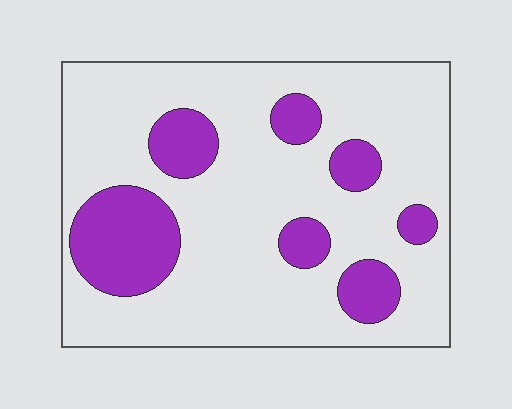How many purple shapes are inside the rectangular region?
7.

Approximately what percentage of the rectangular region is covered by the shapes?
Approximately 20%.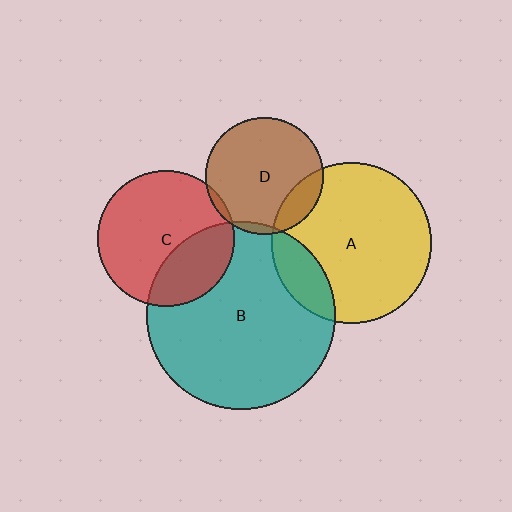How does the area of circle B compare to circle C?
Approximately 1.9 times.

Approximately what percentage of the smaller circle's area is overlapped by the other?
Approximately 15%.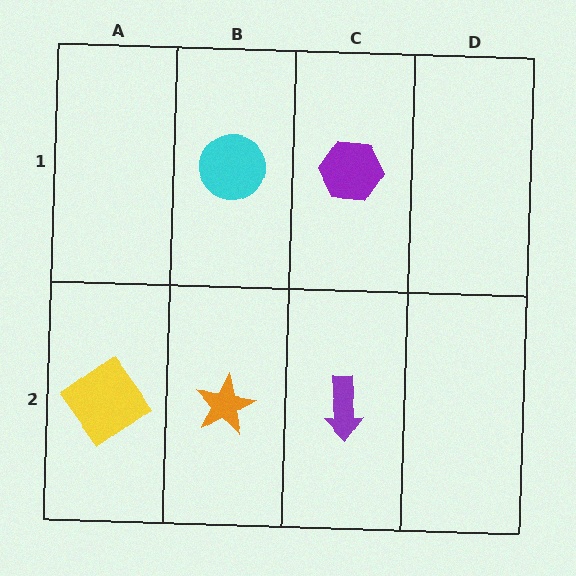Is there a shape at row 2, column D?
No, that cell is empty.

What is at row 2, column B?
An orange star.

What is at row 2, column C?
A purple arrow.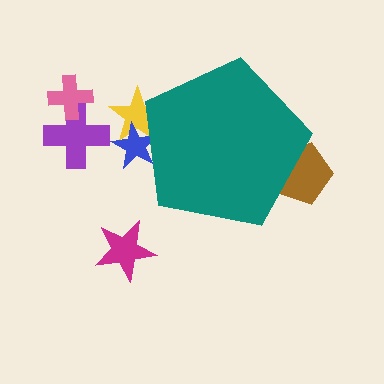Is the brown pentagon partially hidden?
Yes, the brown pentagon is partially hidden behind the teal pentagon.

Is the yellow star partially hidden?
Yes, the yellow star is partially hidden behind the teal pentagon.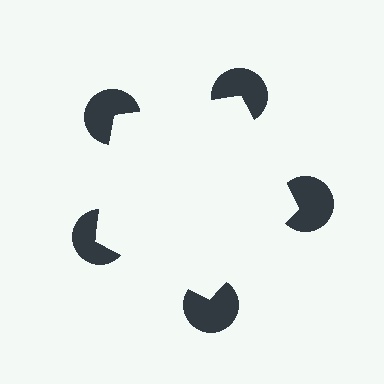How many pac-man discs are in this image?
There are 5 — one at each vertex of the illusory pentagon.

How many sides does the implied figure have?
5 sides.